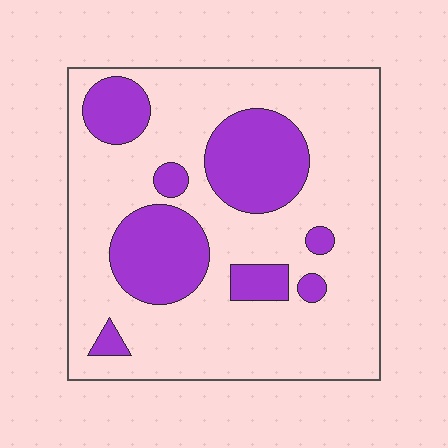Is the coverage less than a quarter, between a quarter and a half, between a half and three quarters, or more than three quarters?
Between a quarter and a half.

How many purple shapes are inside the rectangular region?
8.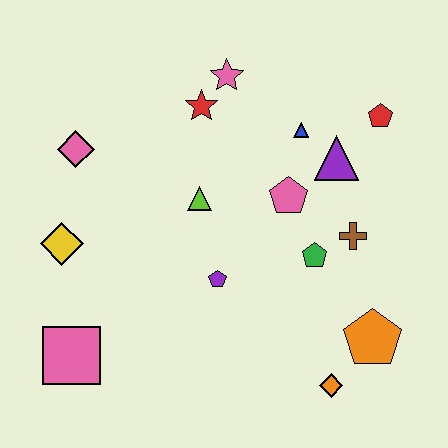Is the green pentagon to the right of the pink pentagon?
Yes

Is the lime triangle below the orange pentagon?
No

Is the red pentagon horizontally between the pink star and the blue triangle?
No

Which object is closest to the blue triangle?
The purple triangle is closest to the blue triangle.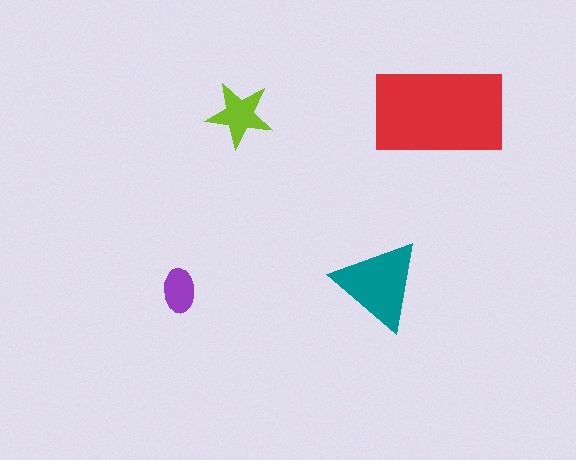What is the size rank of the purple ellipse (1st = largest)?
4th.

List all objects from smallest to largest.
The purple ellipse, the lime star, the teal triangle, the red rectangle.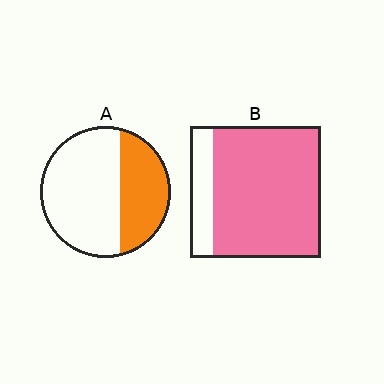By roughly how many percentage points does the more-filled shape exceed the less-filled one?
By roughly 45 percentage points (B over A).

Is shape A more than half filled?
No.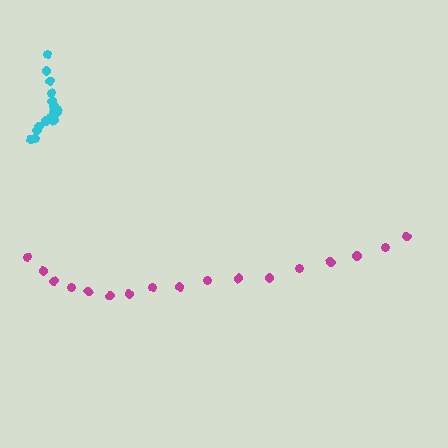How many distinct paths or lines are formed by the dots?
There are 2 distinct paths.